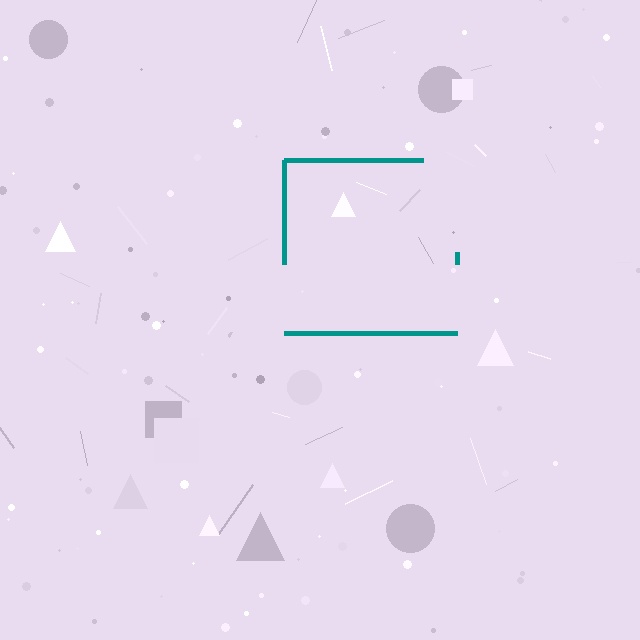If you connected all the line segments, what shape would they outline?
They would outline a square.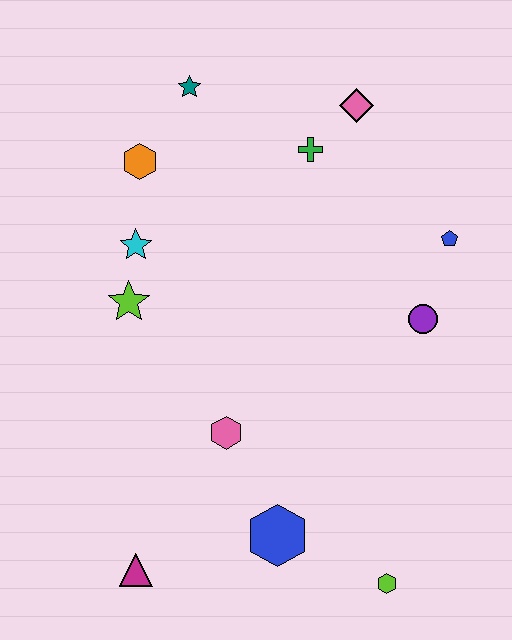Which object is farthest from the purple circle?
The magenta triangle is farthest from the purple circle.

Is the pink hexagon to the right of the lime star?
Yes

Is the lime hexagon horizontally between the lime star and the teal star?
No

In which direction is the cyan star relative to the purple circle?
The cyan star is to the left of the purple circle.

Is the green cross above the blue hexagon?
Yes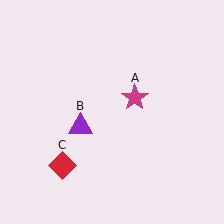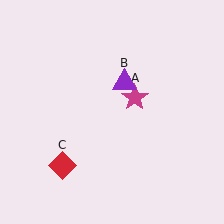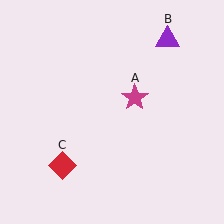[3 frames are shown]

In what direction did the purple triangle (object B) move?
The purple triangle (object B) moved up and to the right.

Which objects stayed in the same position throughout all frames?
Magenta star (object A) and red diamond (object C) remained stationary.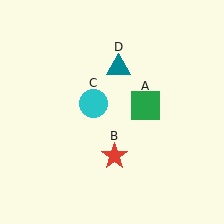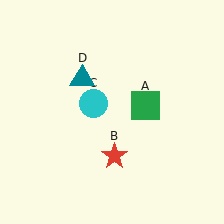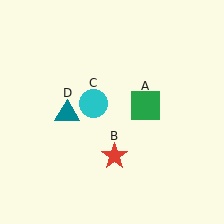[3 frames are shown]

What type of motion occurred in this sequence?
The teal triangle (object D) rotated counterclockwise around the center of the scene.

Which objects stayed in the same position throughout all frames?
Green square (object A) and red star (object B) and cyan circle (object C) remained stationary.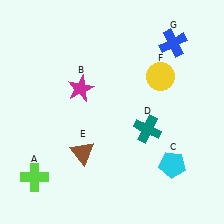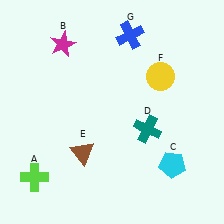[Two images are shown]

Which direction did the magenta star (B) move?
The magenta star (B) moved up.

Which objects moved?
The objects that moved are: the magenta star (B), the blue cross (G).